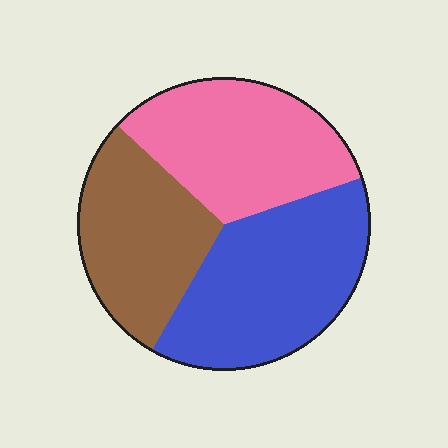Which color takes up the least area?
Brown, at roughly 30%.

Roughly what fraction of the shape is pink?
Pink covers about 35% of the shape.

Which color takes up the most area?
Blue, at roughly 40%.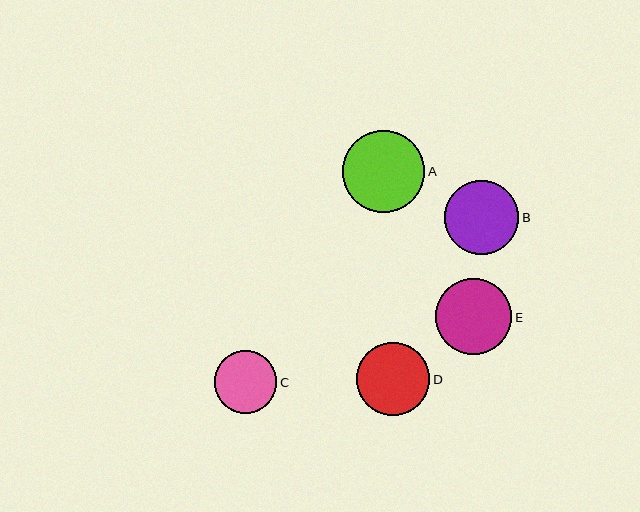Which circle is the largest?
Circle A is the largest with a size of approximately 82 pixels.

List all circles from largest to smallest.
From largest to smallest: A, E, B, D, C.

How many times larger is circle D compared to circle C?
Circle D is approximately 1.2 times the size of circle C.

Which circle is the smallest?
Circle C is the smallest with a size of approximately 62 pixels.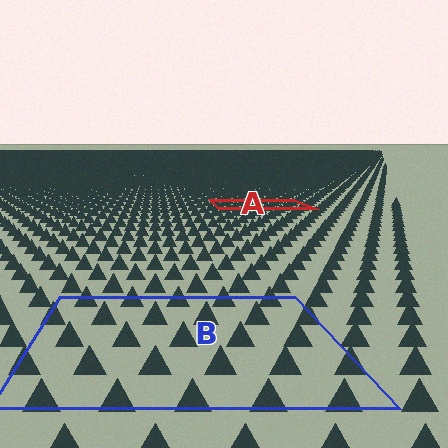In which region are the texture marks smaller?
The texture marks are smaller in region A, because it is farther away.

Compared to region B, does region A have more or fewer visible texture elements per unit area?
Region A has more texture elements per unit area — they are packed more densely because it is farther away.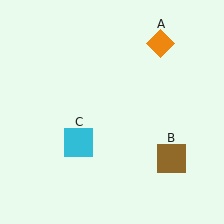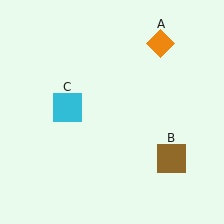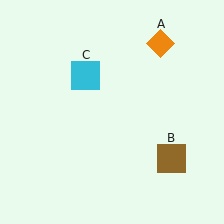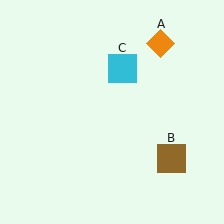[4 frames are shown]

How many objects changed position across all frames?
1 object changed position: cyan square (object C).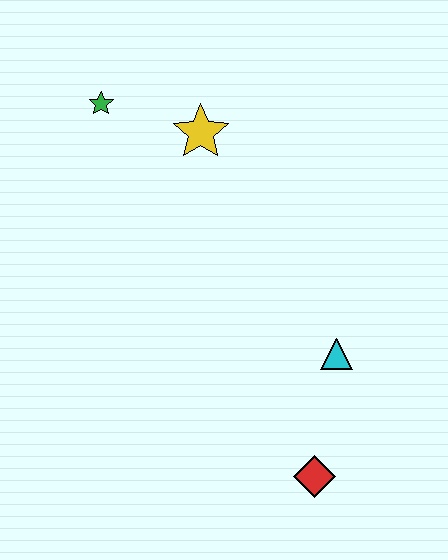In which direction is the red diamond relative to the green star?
The red diamond is below the green star.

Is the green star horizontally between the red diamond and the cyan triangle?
No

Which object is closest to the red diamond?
The cyan triangle is closest to the red diamond.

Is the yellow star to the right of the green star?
Yes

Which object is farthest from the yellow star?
The red diamond is farthest from the yellow star.